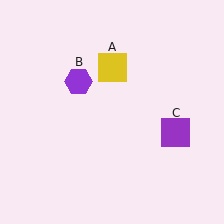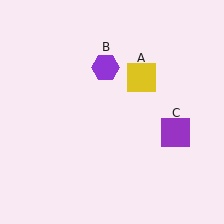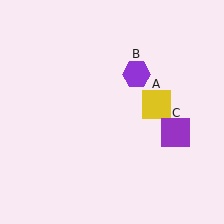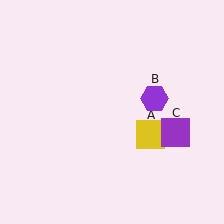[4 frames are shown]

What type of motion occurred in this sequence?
The yellow square (object A), purple hexagon (object B) rotated clockwise around the center of the scene.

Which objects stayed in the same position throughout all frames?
Purple square (object C) remained stationary.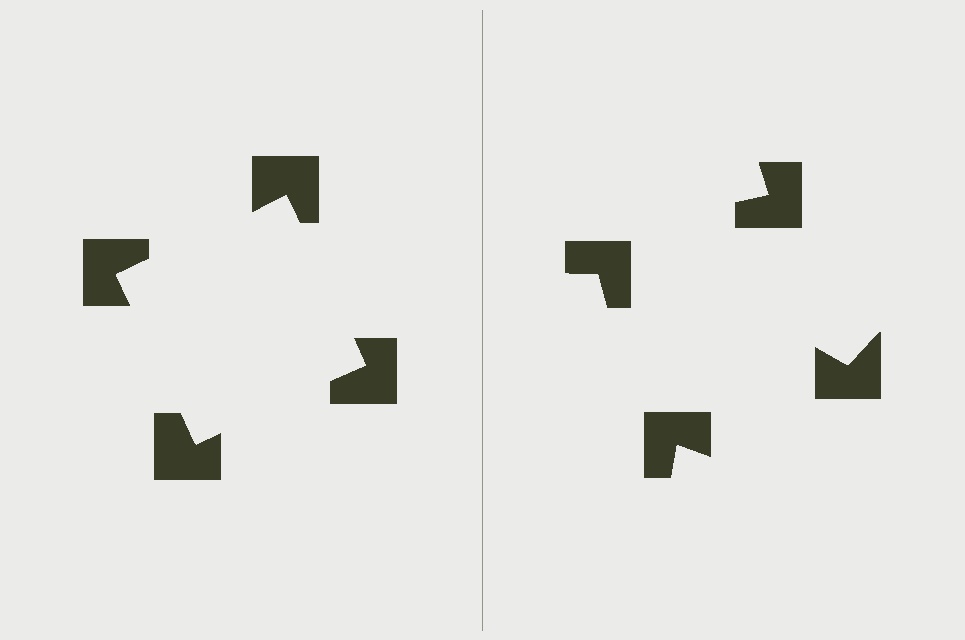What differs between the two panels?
The notched squares are positioned identically on both sides; only the wedge orientations differ. On the left they align to a square; on the right they are misaligned.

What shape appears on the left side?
An illusory square.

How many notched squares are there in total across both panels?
8 — 4 on each side.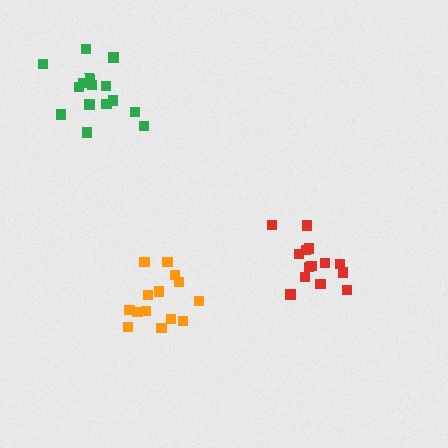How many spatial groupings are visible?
There are 3 spatial groupings.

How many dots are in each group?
Group 1: 14 dots, Group 2: 14 dots, Group 3: 15 dots (43 total).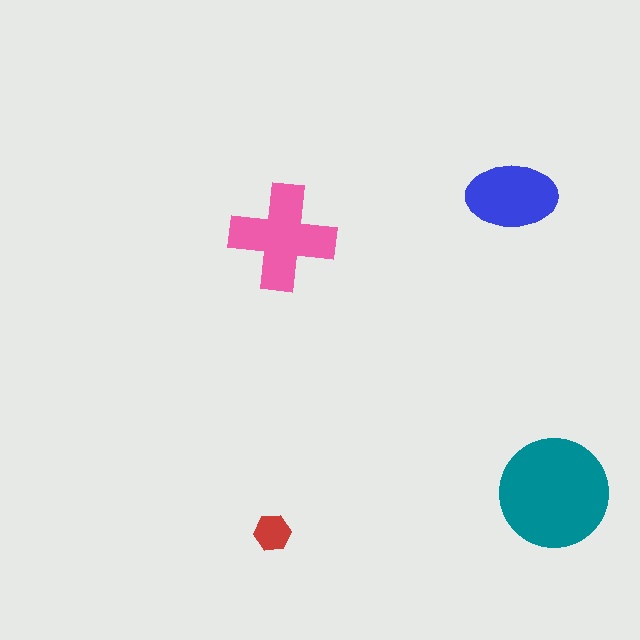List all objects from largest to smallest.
The teal circle, the pink cross, the blue ellipse, the red hexagon.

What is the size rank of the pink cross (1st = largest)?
2nd.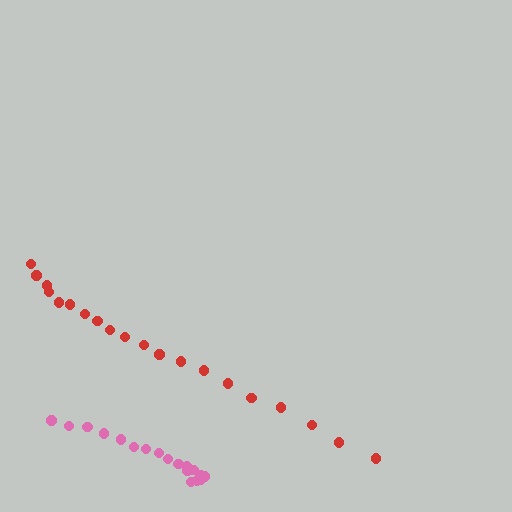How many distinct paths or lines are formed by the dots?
There are 2 distinct paths.